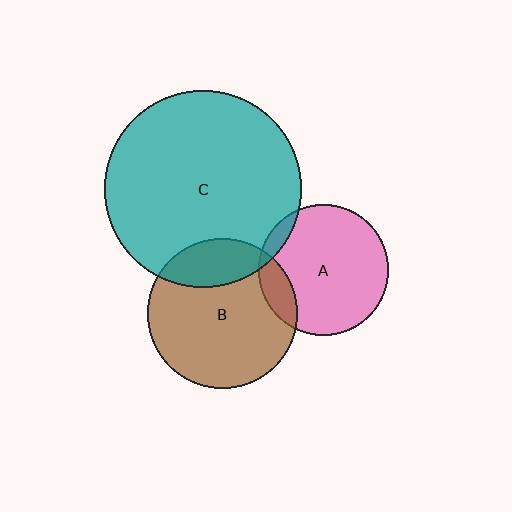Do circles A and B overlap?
Yes.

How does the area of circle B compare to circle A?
Approximately 1.3 times.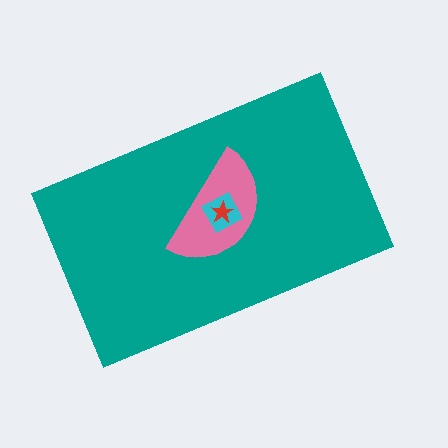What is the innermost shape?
The red star.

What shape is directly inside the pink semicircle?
The cyan square.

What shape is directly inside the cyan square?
The red star.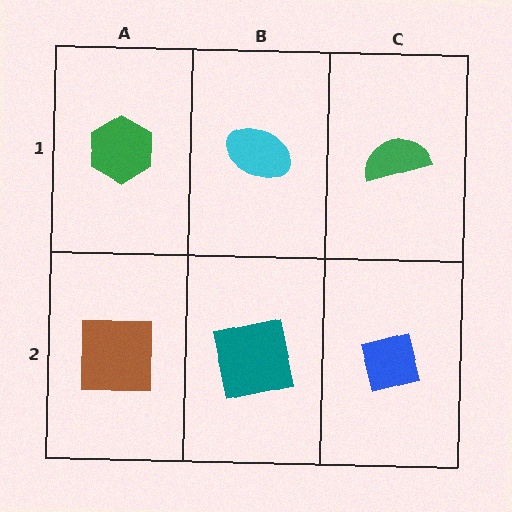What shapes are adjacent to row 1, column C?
A blue square (row 2, column C), a cyan ellipse (row 1, column B).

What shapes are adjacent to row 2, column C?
A green semicircle (row 1, column C), a teal square (row 2, column B).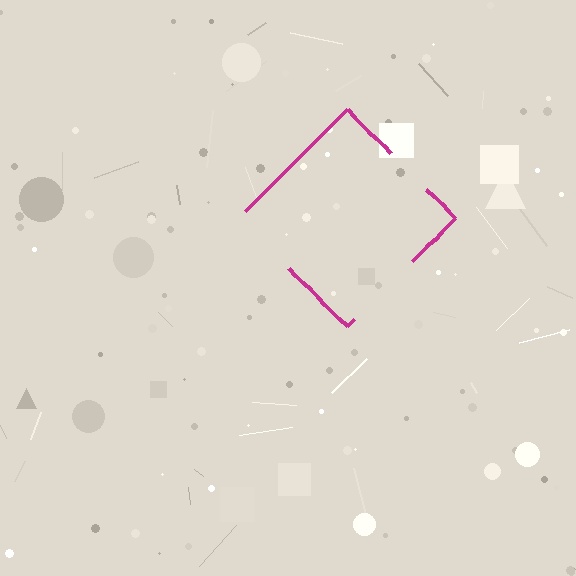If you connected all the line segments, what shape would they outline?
They would outline a diamond.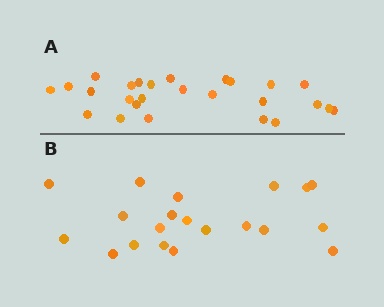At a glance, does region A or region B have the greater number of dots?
Region A (the top region) has more dots.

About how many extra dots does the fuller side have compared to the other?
Region A has about 6 more dots than region B.